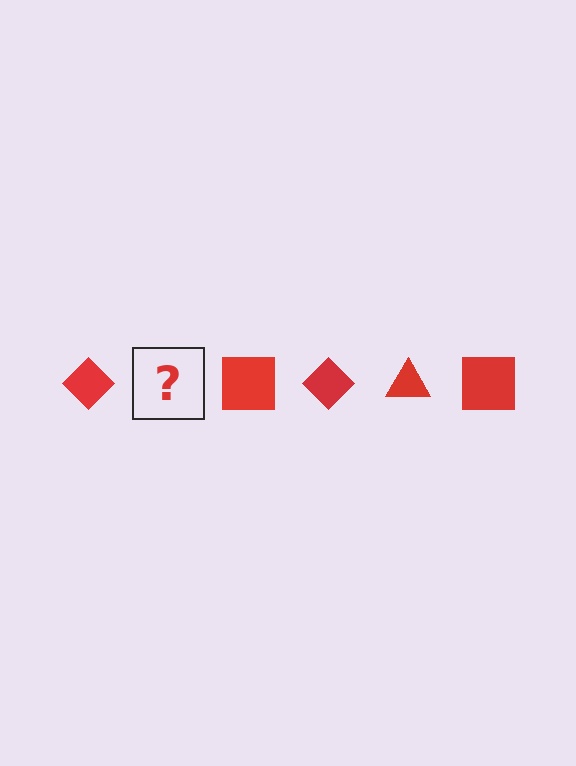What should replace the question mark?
The question mark should be replaced with a red triangle.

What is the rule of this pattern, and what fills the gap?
The rule is that the pattern cycles through diamond, triangle, square shapes in red. The gap should be filled with a red triangle.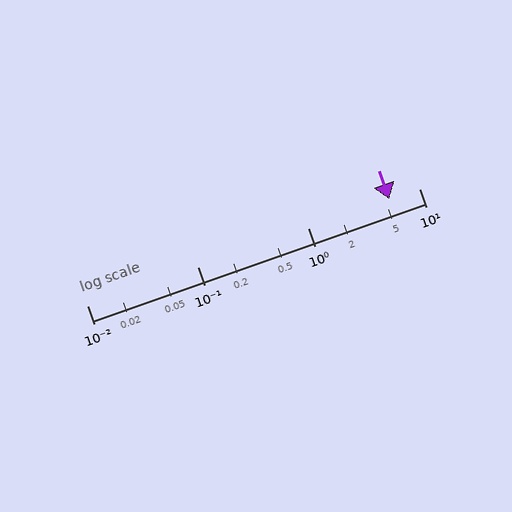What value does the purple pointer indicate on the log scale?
The pointer indicates approximately 5.4.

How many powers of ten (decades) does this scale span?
The scale spans 3 decades, from 0.01 to 10.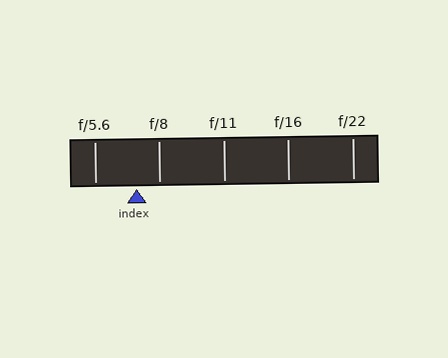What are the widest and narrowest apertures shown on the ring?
The widest aperture shown is f/5.6 and the narrowest is f/22.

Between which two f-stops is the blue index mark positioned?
The index mark is between f/5.6 and f/8.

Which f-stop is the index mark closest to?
The index mark is closest to f/8.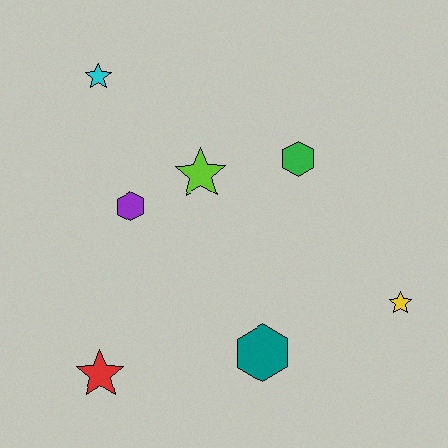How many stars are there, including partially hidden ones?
There are 4 stars.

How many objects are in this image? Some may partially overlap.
There are 7 objects.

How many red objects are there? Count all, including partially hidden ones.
There is 1 red object.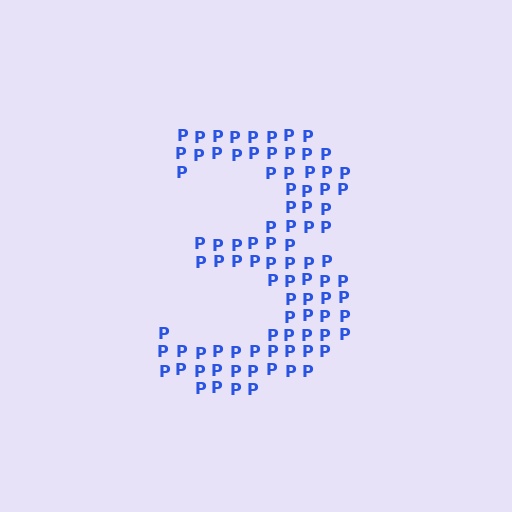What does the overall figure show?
The overall figure shows the digit 3.